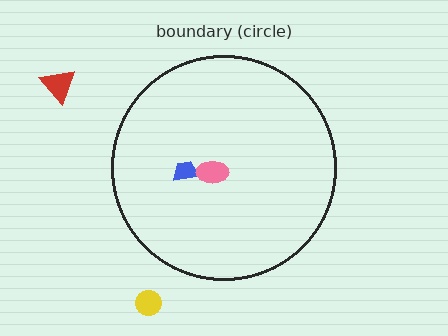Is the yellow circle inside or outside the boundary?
Outside.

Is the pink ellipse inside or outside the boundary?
Inside.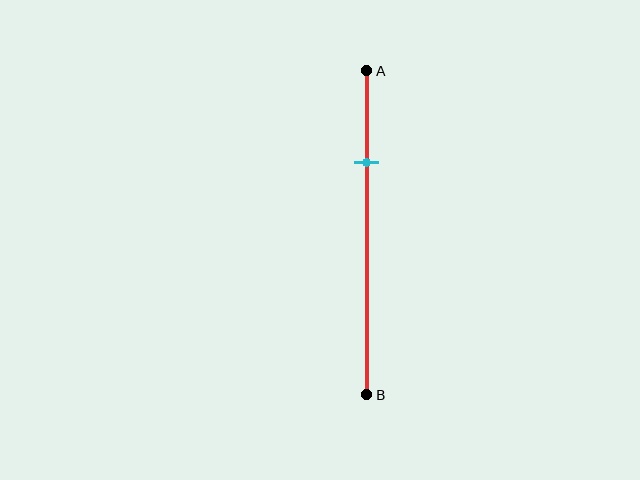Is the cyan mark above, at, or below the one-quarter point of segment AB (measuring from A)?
The cyan mark is below the one-quarter point of segment AB.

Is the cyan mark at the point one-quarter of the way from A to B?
No, the mark is at about 30% from A, not at the 25% one-quarter point.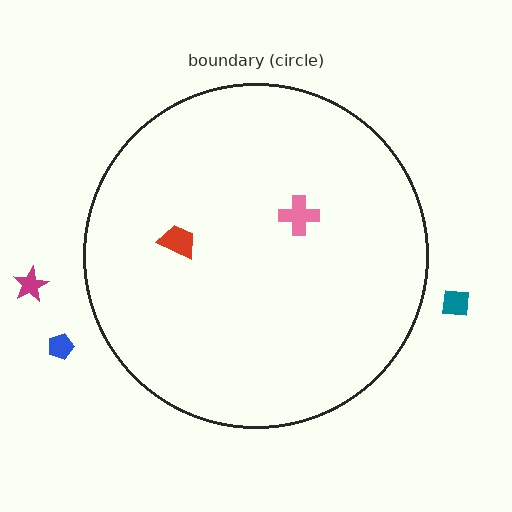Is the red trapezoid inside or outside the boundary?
Inside.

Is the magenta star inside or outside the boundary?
Outside.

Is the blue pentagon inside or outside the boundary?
Outside.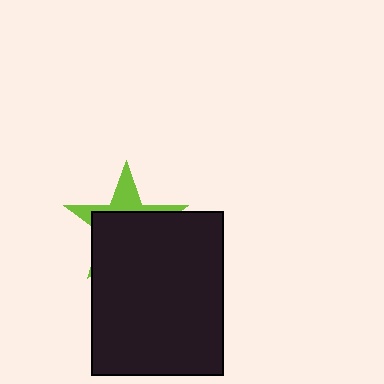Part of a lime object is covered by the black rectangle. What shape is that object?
It is a star.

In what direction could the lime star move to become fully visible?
The lime star could move up. That would shift it out from behind the black rectangle entirely.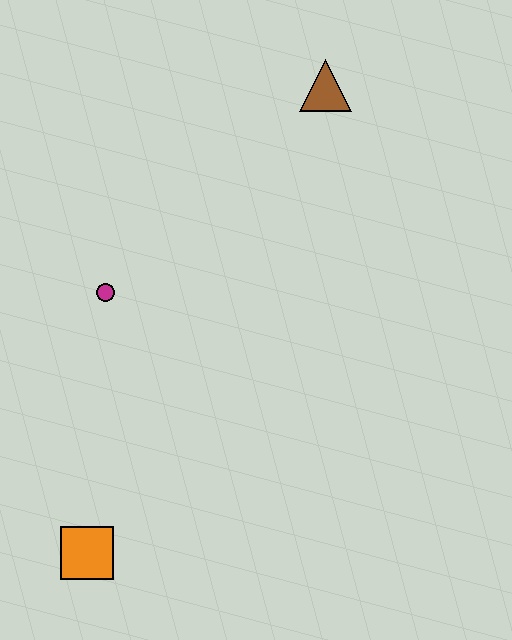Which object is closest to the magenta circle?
The orange square is closest to the magenta circle.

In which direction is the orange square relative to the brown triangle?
The orange square is below the brown triangle.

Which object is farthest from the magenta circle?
The brown triangle is farthest from the magenta circle.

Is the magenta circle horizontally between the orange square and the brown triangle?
Yes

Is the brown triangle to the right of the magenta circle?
Yes